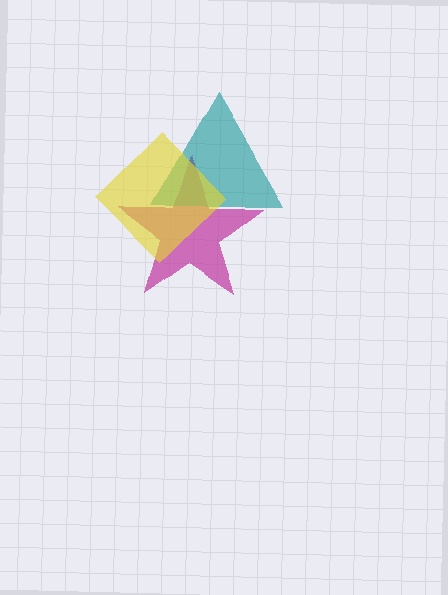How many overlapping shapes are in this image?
There are 3 overlapping shapes in the image.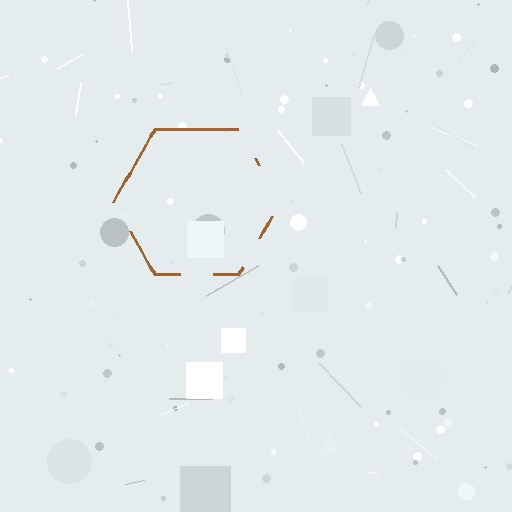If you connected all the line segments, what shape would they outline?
They would outline a hexagon.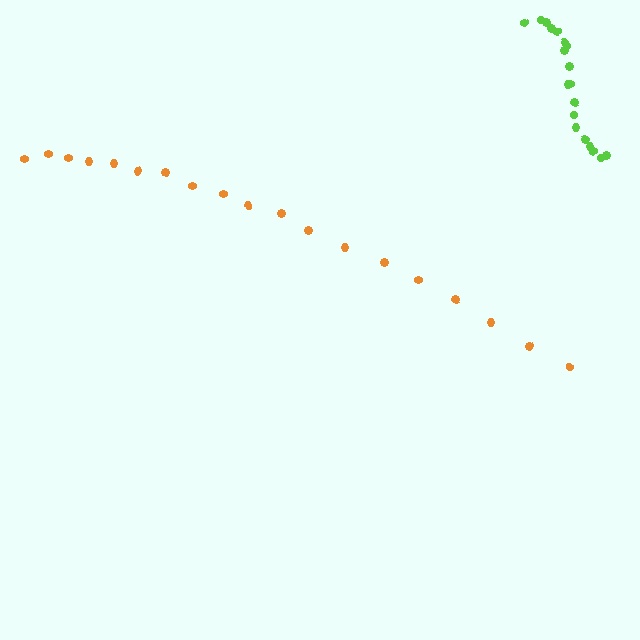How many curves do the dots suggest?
There are 2 distinct paths.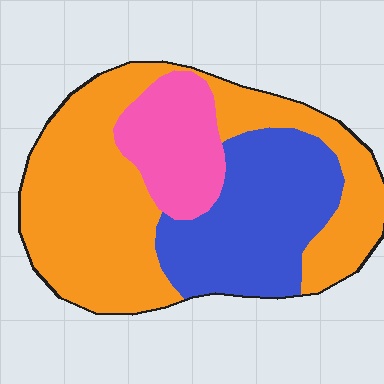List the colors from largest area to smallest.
From largest to smallest: orange, blue, pink.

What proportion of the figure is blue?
Blue takes up about one third (1/3) of the figure.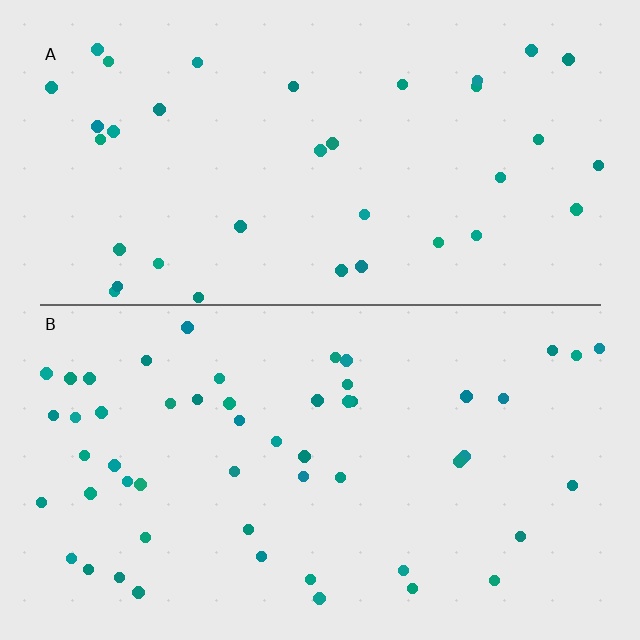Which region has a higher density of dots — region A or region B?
B (the bottom).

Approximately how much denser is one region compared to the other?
Approximately 1.5× — region B over region A.